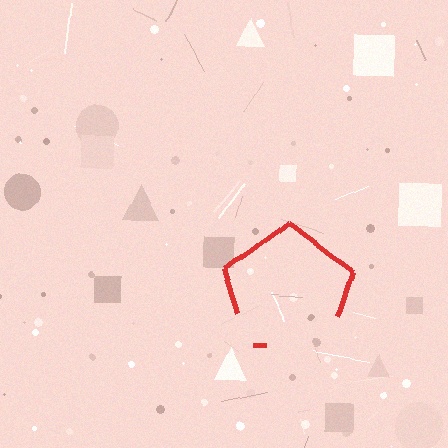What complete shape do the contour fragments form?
The contour fragments form a pentagon.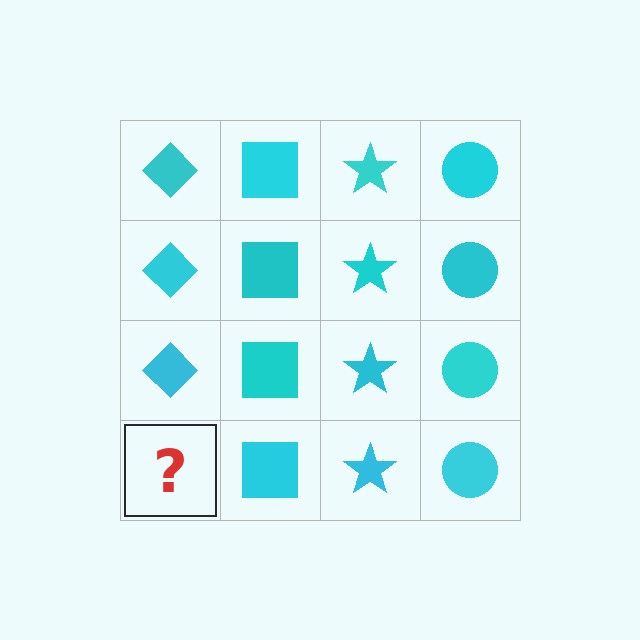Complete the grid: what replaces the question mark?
The question mark should be replaced with a cyan diamond.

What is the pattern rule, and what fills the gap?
The rule is that each column has a consistent shape. The gap should be filled with a cyan diamond.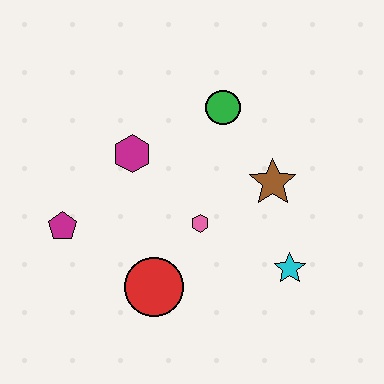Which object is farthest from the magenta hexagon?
The cyan star is farthest from the magenta hexagon.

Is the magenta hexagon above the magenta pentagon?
Yes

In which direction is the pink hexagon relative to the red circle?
The pink hexagon is above the red circle.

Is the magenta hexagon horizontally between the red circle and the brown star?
No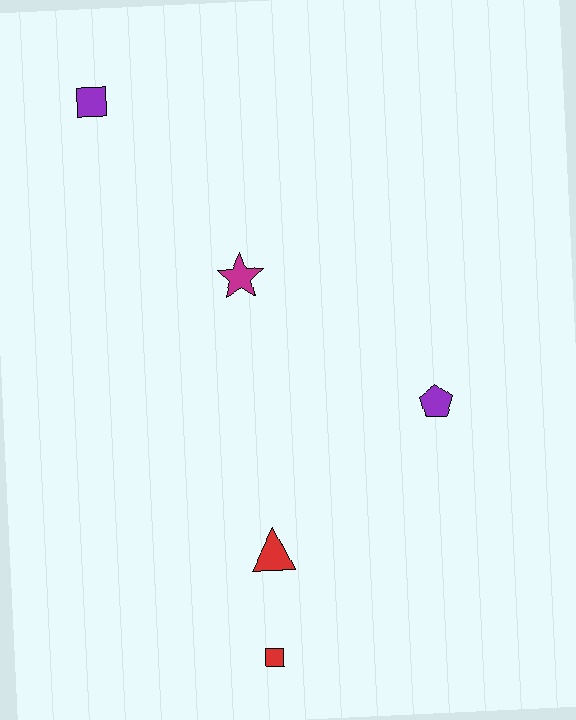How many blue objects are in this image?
There are no blue objects.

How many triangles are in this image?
There is 1 triangle.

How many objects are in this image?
There are 5 objects.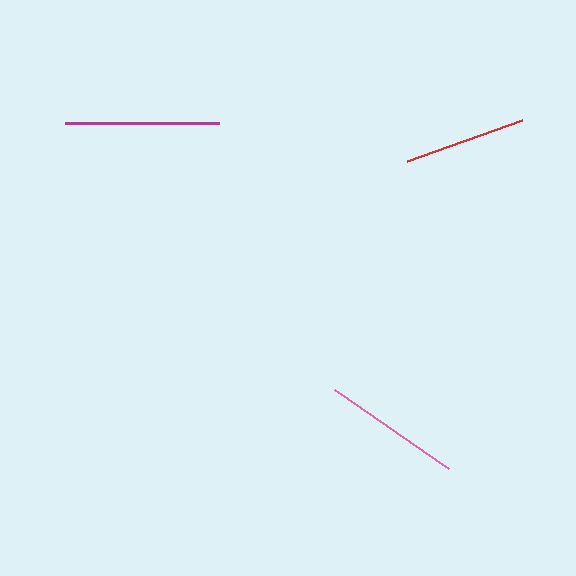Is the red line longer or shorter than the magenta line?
The magenta line is longer than the red line.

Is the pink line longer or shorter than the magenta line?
The magenta line is longer than the pink line.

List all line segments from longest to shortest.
From longest to shortest: magenta, pink, red.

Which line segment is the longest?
The magenta line is the longest at approximately 154 pixels.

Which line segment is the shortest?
The red line is the shortest at approximately 121 pixels.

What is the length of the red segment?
The red segment is approximately 121 pixels long.